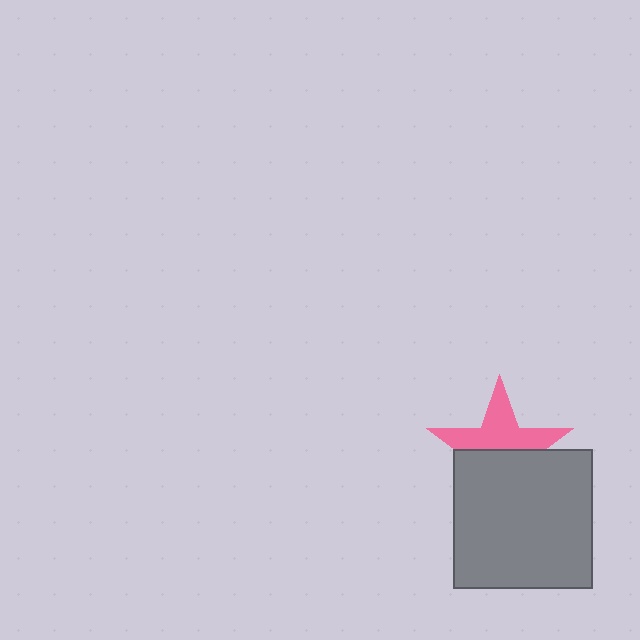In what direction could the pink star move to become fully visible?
The pink star could move up. That would shift it out from behind the gray square entirely.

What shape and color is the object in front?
The object in front is a gray square.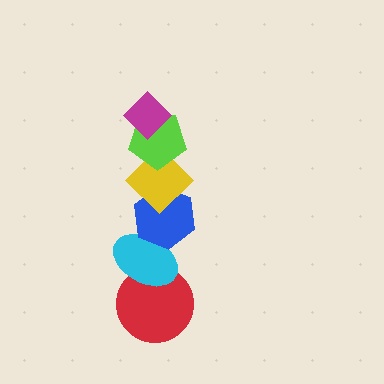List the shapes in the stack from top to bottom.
From top to bottom: the magenta diamond, the lime pentagon, the yellow diamond, the blue hexagon, the cyan ellipse, the red circle.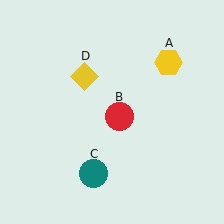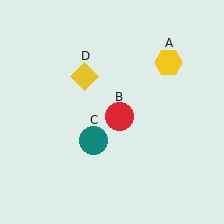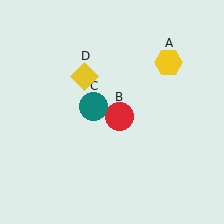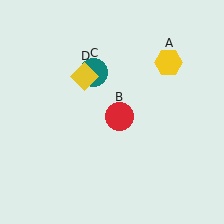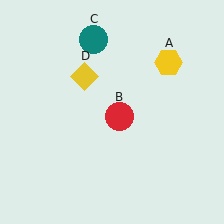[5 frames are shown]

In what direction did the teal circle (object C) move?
The teal circle (object C) moved up.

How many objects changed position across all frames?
1 object changed position: teal circle (object C).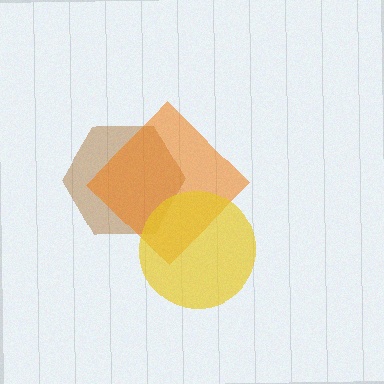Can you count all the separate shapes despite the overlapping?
Yes, there are 3 separate shapes.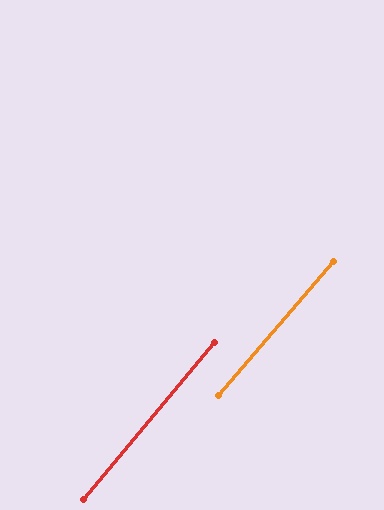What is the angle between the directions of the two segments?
Approximately 1 degree.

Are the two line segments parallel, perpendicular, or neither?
Parallel — their directions differ by only 0.8°.